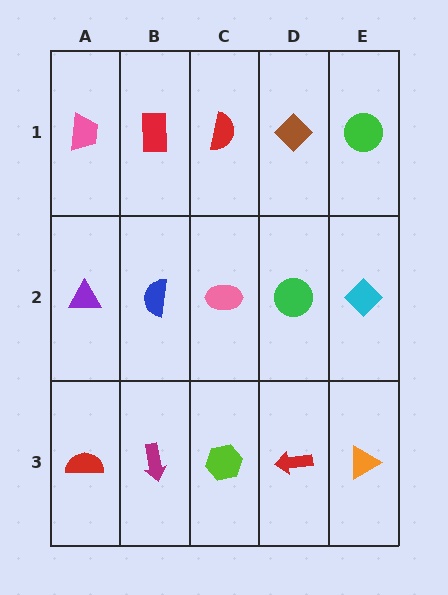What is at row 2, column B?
A blue semicircle.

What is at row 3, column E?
An orange triangle.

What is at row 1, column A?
A pink trapezoid.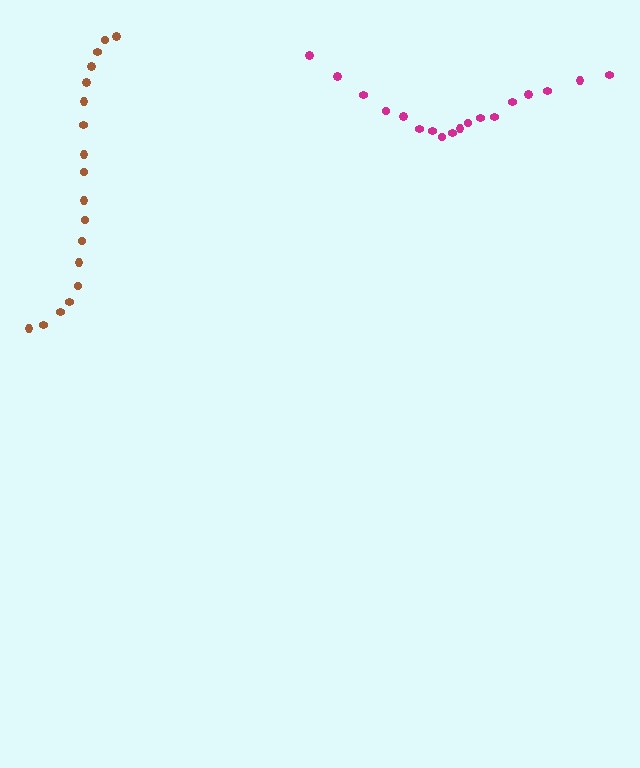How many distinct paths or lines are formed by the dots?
There are 2 distinct paths.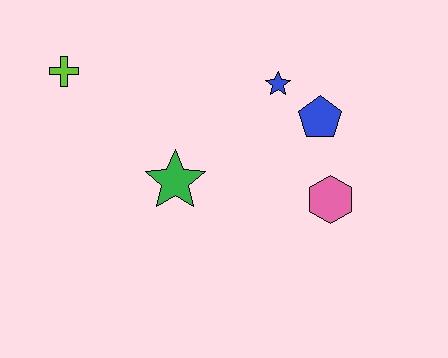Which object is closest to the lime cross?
The green star is closest to the lime cross.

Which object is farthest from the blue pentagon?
The lime cross is farthest from the blue pentagon.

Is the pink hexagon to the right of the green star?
Yes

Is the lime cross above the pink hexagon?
Yes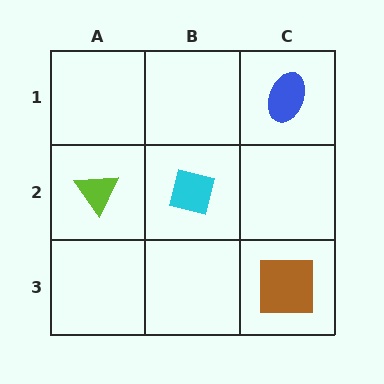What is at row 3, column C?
A brown square.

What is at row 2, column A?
A lime triangle.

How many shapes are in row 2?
2 shapes.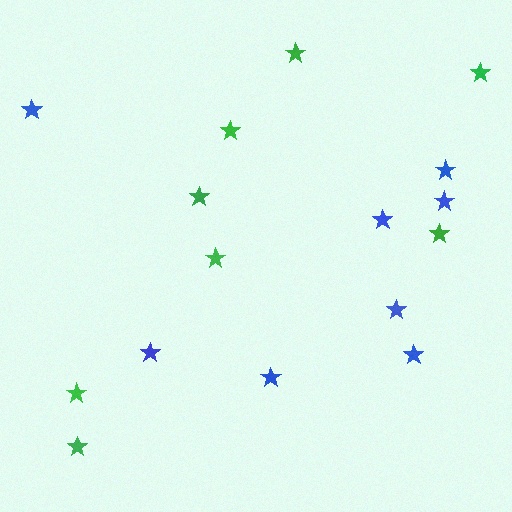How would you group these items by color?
There are 2 groups: one group of green stars (8) and one group of blue stars (8).